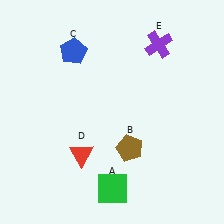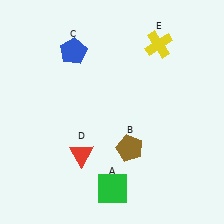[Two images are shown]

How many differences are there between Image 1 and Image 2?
There is 1 difference between the two images.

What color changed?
The cross (E) changed from purple in Image 1 to yellow in Image 2.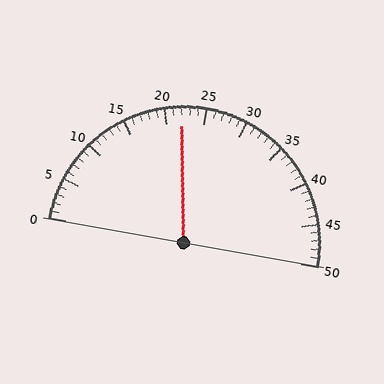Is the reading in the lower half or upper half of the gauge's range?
The reading is in the lower half of the range (0 to 50).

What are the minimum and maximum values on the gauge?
The gauge ranges from 0 to 50.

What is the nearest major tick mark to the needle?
The nearest major tick mark is 20.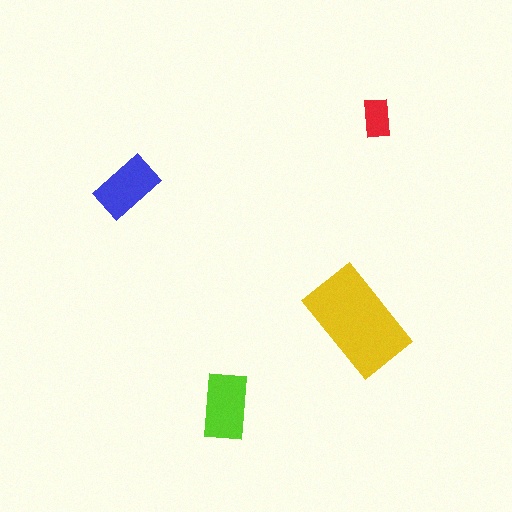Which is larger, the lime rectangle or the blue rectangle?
The lime one.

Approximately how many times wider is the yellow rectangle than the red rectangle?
About 3 times wider.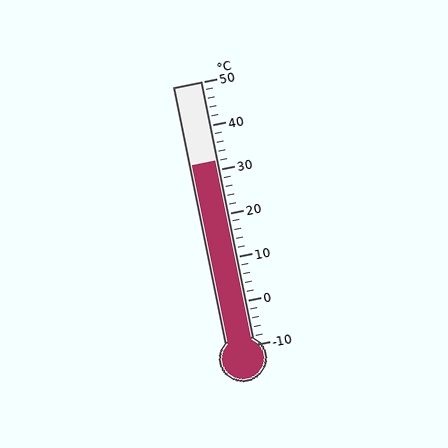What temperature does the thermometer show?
The thermometer shows approximately 32°C.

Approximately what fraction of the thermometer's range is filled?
The thermometer is filled to approximately 70% of its range.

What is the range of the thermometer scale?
The thermometer scale ranges from -10°C to 50°C.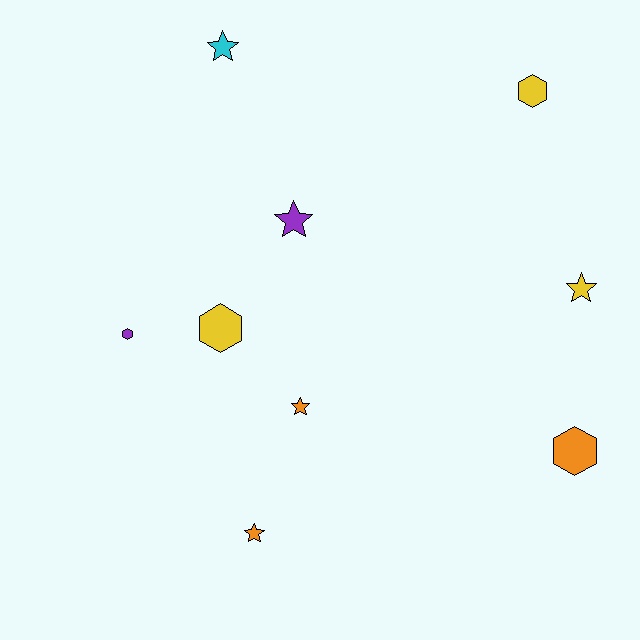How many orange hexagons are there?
There is 1 orange hexagon.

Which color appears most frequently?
Orange, with 3 objects.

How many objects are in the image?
There are 9 objects.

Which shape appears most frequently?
Star, with 5 objects.